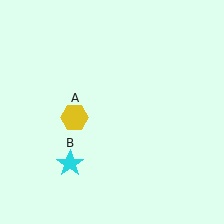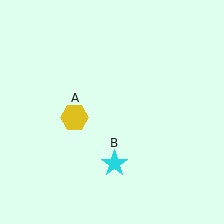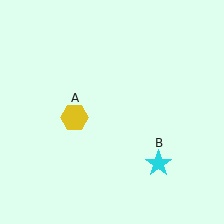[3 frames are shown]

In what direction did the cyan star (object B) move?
The cyan star (object B) moved right.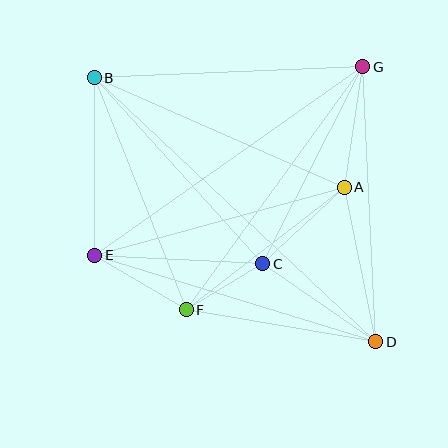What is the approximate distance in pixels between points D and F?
The distance between D and F is approximately 192 pixels.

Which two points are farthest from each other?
Points B and D are farthest from each other.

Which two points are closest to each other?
Points C and F are closest to each other.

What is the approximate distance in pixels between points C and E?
The distance between C and E is approximately 168 pixels.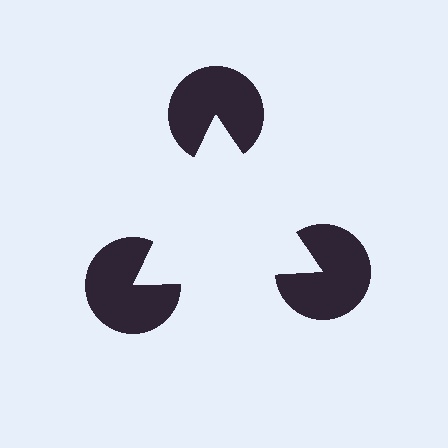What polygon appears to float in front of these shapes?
An illusory triangle — its edges are inferred from the aligned wedge cuts in the pac-man discs, not physically drawn.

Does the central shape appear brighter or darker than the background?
It typically appears slightly brighter than the background, even though no actual brightness change is drawn.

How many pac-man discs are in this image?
There are 3 — one at each vertex of the illusory triangle.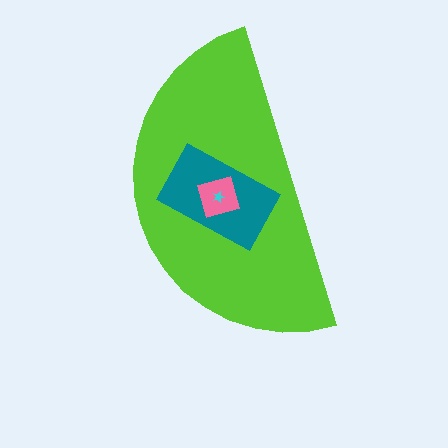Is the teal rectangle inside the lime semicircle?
Yes.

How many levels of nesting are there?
4.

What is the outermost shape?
The lime semicircle.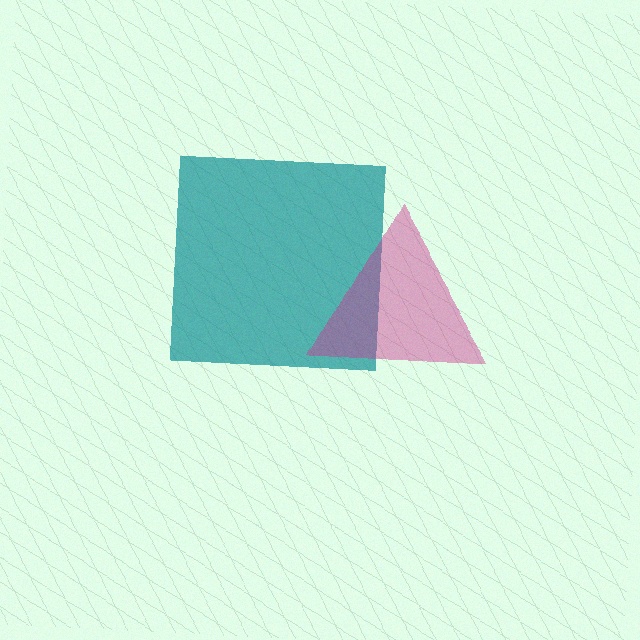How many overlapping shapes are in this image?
There are 2 overlapping shapes in the image.